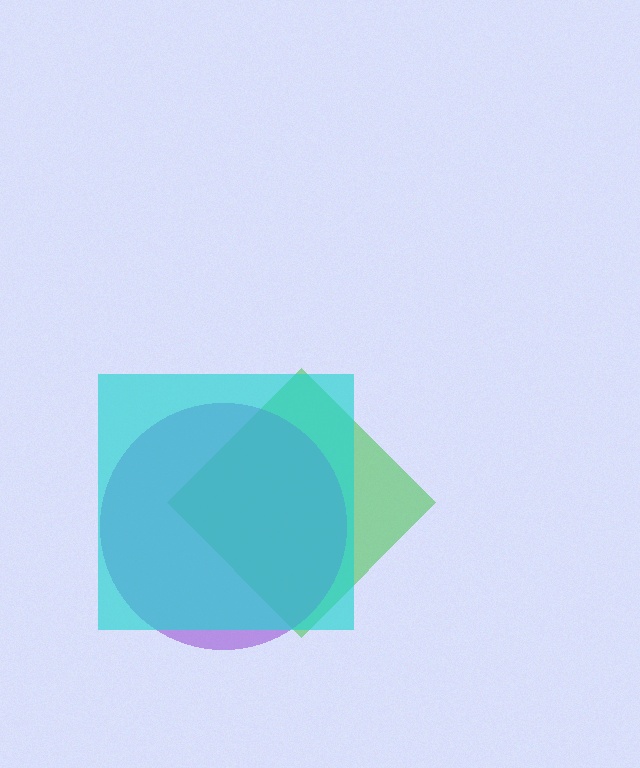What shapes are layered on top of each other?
The layered shapes are: a green diamond, a purple circle, a cyan square.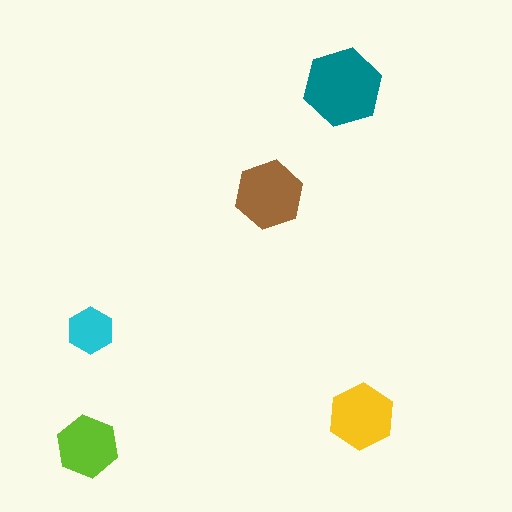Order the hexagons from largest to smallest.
the teal one, the brown one, the yellow one, the lime one, the cyan one.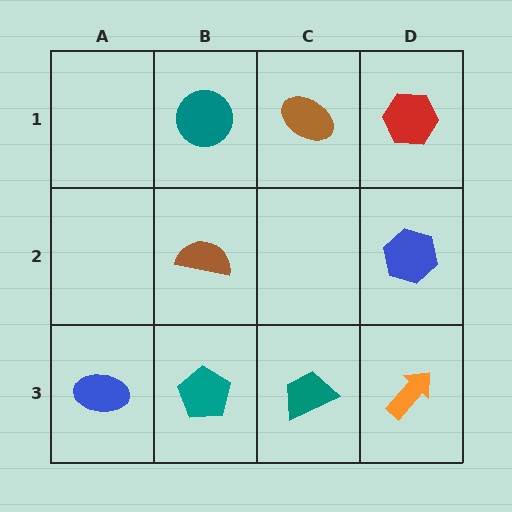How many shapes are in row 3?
4 shapes.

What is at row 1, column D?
A red hexagon.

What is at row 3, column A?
A blue ellipse.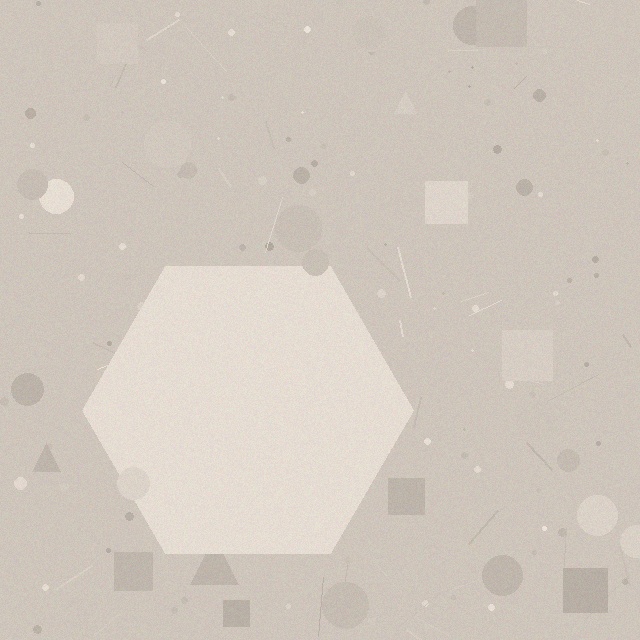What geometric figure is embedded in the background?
A hexagon is embedded in the background.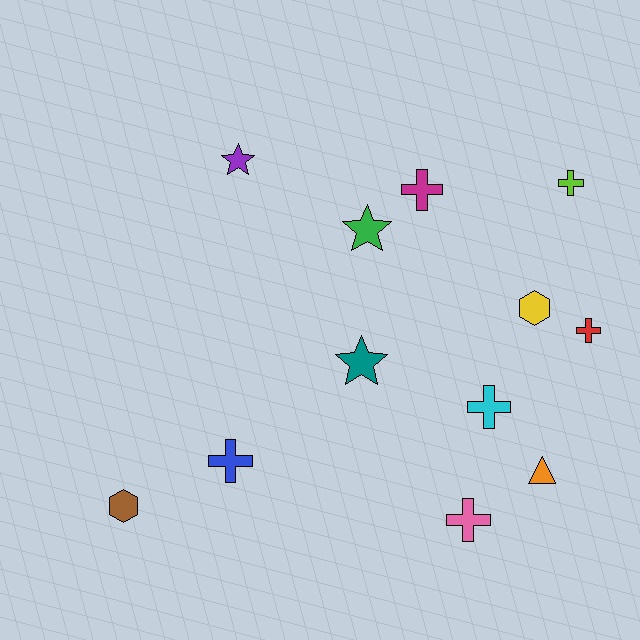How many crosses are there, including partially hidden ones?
There are 6 crosses.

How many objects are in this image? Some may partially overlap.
There are 12 objects.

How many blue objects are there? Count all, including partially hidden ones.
There is 1 blue object.